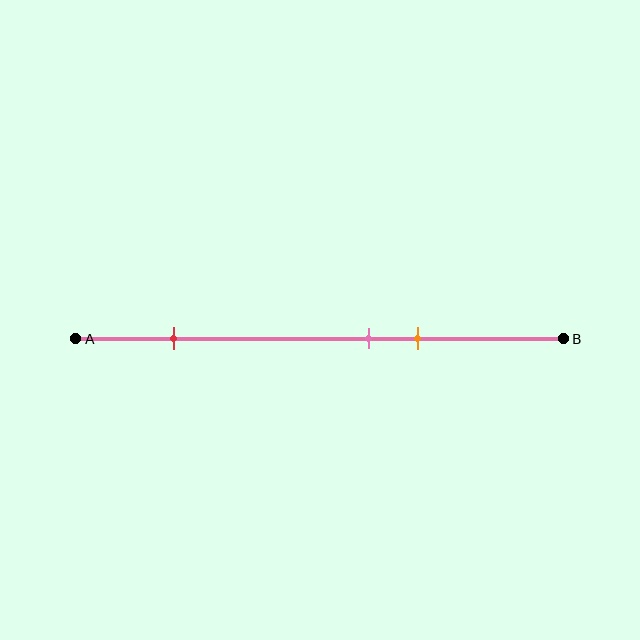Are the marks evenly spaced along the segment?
No, the marks are not evenly spaced.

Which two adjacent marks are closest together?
The pink and orange marks are the closest adjacent pair.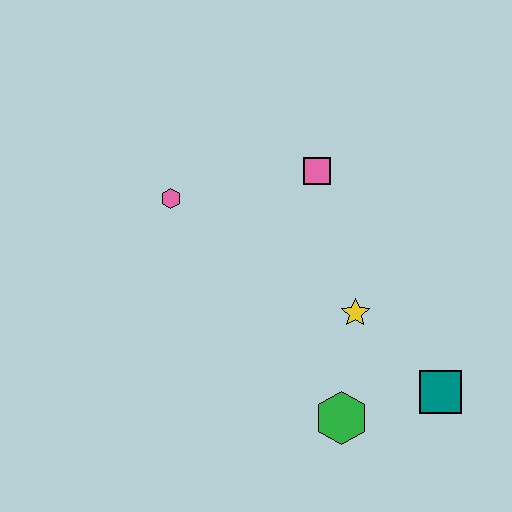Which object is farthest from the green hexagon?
The pink hexagon is farthest from the green hexagon.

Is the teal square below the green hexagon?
No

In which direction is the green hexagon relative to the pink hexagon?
The green hexagon is below the pink hexagon.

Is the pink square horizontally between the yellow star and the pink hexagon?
Yes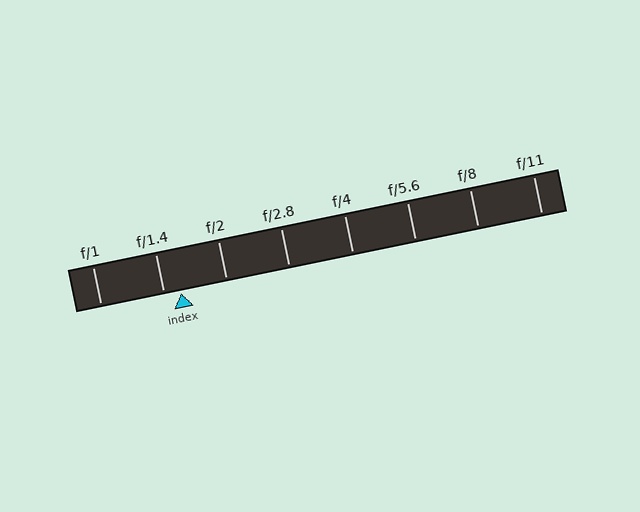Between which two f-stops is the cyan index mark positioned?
The index mark is between f/1.4 and f/2.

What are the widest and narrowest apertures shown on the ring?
The widest aperture shown is f/1 and the narrowest is f/11.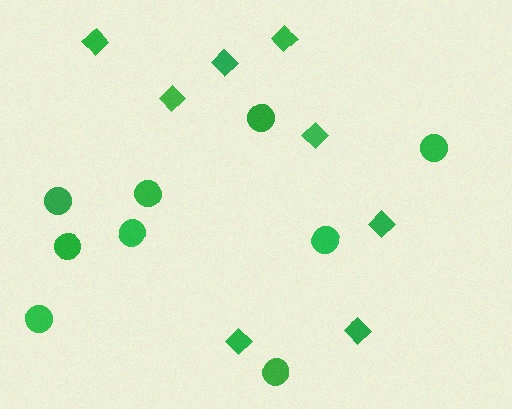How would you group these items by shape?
There are 2 groups: one group of diamonds (8) and one group of circles (9).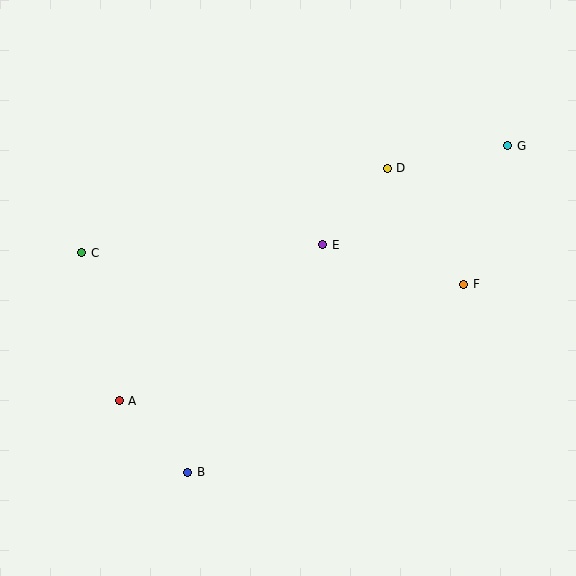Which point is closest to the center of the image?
Point E at (323, 245) is closest to the center.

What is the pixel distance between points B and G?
The distance between B and G is 457 pixels.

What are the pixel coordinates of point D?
Point D is at (387, 168).